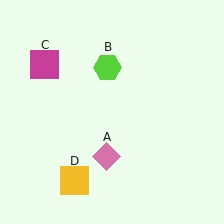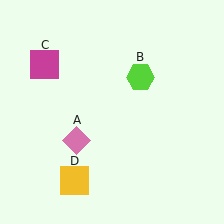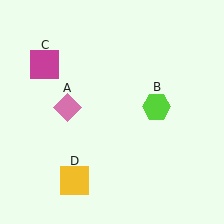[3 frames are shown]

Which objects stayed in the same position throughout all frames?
Magenta square (object C) and yellow square (object D) remained stationary.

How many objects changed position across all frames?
2 objects changed position: pink diamond (object A), lime hexagon (object B).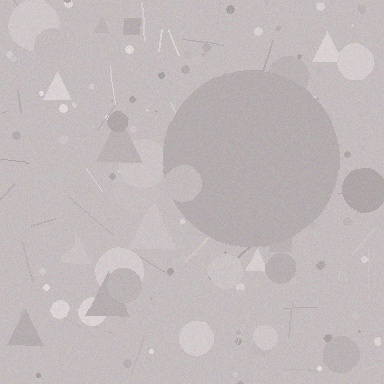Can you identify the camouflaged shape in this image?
The camouflaged shape is a circle.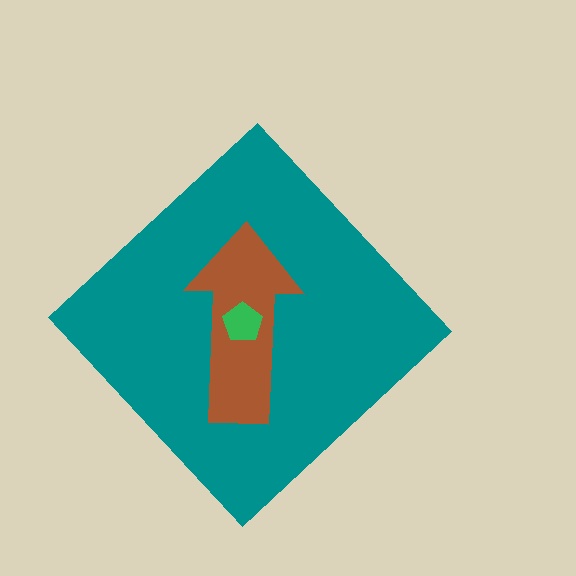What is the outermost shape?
The teal diamond.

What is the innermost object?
The green pentagon.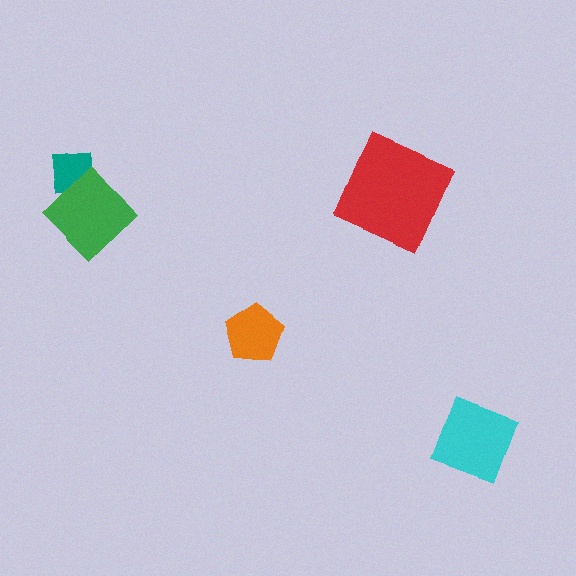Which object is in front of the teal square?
The green diamond is in front of the teal square.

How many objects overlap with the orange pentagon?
0 objects overlap with the orange pentagon.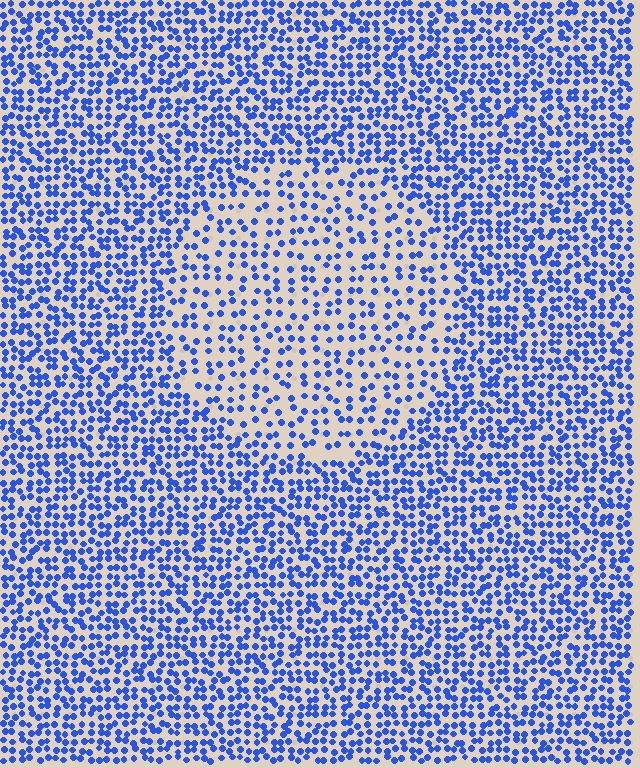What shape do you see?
I see a circle.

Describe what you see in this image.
The image contains small blue elements arranged at two different densities. A circle-shaped region is visible where the elements are less densely packed than the surrounding area.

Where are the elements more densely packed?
The elements are more densely packed outside the circle boundary.